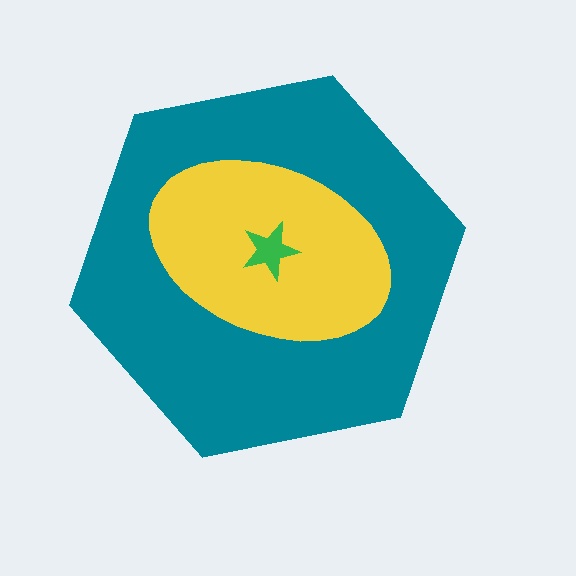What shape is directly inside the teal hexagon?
The yellow ellipse.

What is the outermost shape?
The teal hexagon.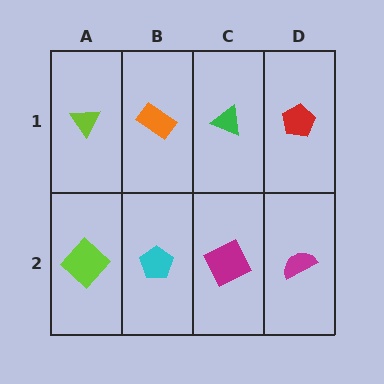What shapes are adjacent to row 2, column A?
A lime triangle (row 1, column A), a cyan pentagon (row 2, column B).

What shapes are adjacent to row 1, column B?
A cyan pentagon (row 2, column B), a lime triangle (row 1, column A), a green triangle (row 1, column C).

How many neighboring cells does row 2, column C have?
3.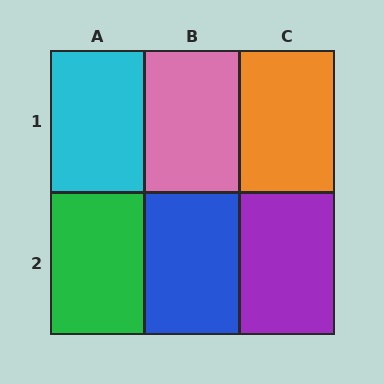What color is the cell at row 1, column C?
Orange.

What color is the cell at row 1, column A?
Cyan.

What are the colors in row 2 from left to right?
Green, blue, purple.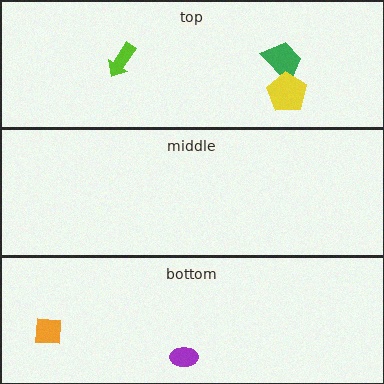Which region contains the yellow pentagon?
The top region.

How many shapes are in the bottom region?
2.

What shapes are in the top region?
The green trapezoid, the yellow pentagon, the lime arrow.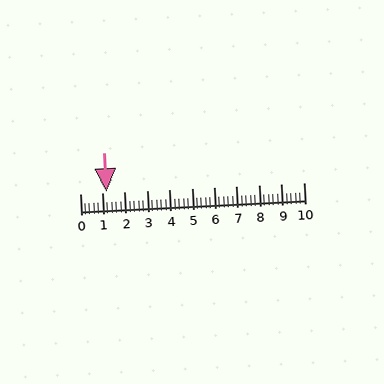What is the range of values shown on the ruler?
The ruler shows values from 0 to 10.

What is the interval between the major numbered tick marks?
The major tick marks are spaced 1 units apart.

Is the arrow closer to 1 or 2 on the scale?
The arrow is closer to 1.